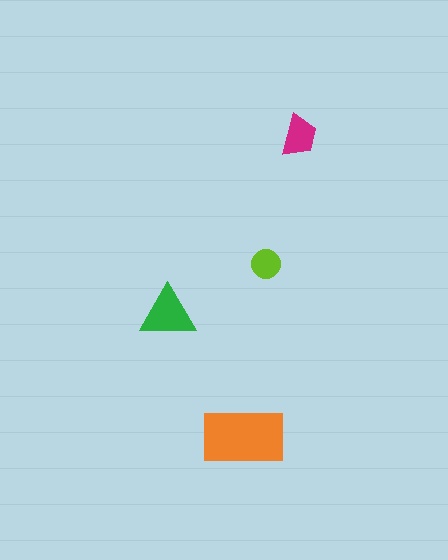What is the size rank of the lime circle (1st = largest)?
4th.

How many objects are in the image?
There are 4 objects in the image.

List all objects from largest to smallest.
The orange rectangle, the green triangle, the magenta trapezoid, the lime circle.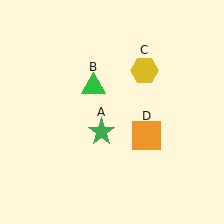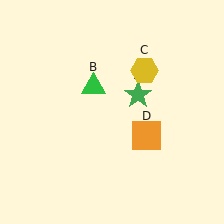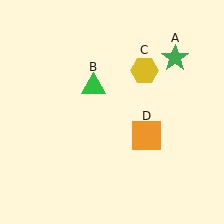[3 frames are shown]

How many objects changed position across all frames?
1 object changed position: green star (object A).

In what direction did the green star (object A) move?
The green star (object A) moved up and to the right.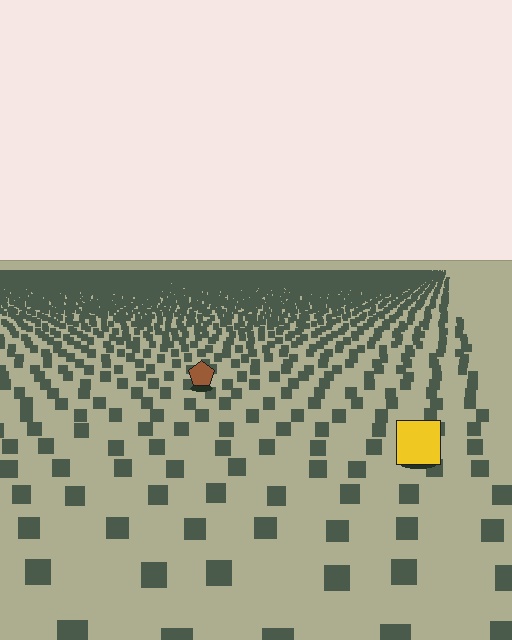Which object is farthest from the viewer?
The brown pentagon is farthest from the viewer. It appears smaller and the ground texture around it is denser.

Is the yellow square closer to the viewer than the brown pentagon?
Yes. The yellow square is closer — you can tell from the texture gradient: the ground texture is coarser near it.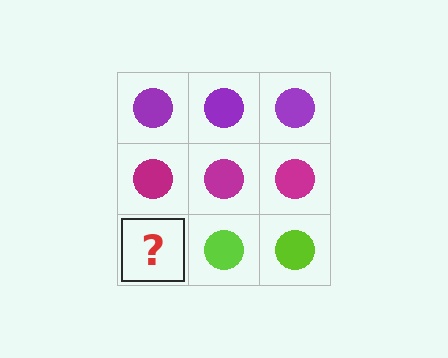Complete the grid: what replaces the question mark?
The question mark should be replaced with a lime circle.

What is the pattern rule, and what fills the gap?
The rule is that each row has a consistent color. The gap should be filled with a lime circle.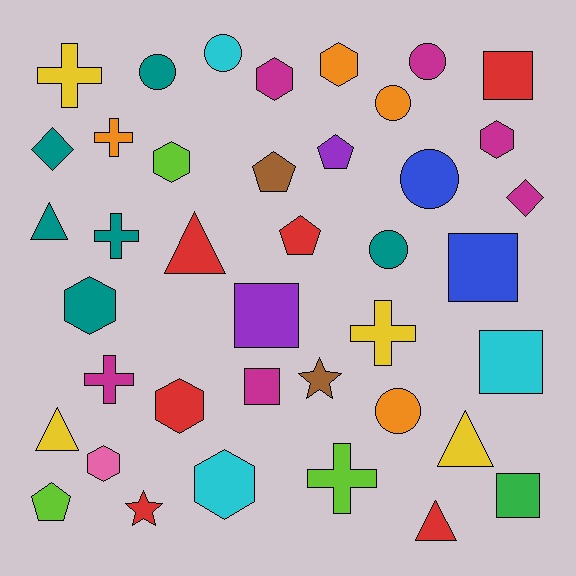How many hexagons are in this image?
There are 8 hexagons.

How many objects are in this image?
There are 40 objects.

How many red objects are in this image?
There are 6 red objects.